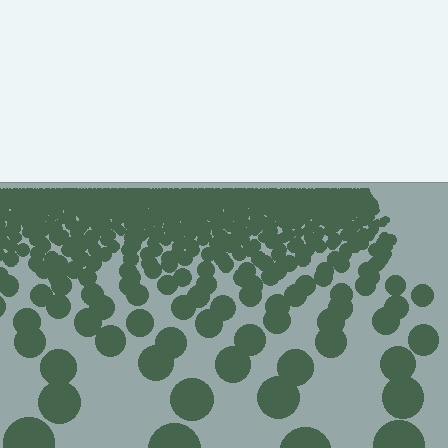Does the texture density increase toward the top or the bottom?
Density increases toward the top.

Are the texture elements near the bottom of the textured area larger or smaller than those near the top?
Larger. Near the bottom, elements are closer to the viewer and appear at a bigger on-screen size.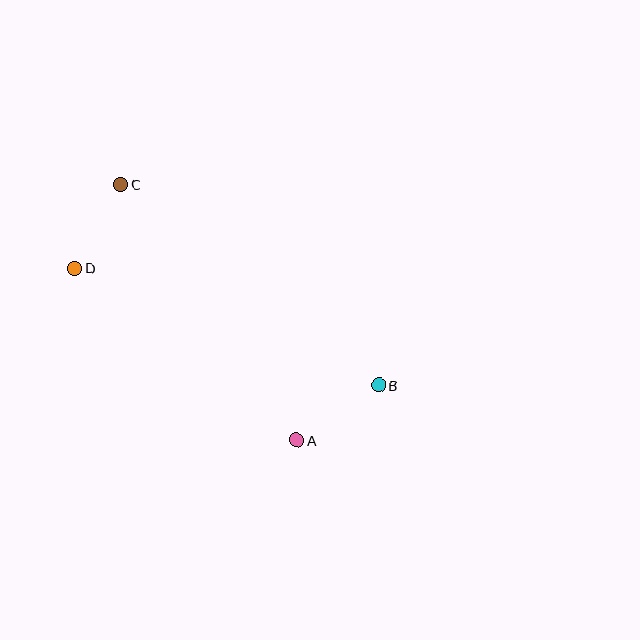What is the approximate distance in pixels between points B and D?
The distance between B and D is approximately 325 pixels.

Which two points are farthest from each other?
Points B and C are farthest from each other.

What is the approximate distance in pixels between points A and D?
The distance between A and D is approximately 281 pixels.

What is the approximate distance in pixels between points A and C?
The distance between A and C is approximately 310 pixels.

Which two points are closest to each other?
Points C and D are closest to each other.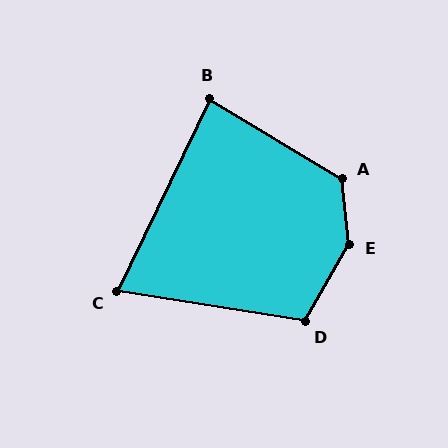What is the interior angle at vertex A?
Approximately 127 degrees (obtuse).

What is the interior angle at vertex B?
Approximately 84 degrees (acute).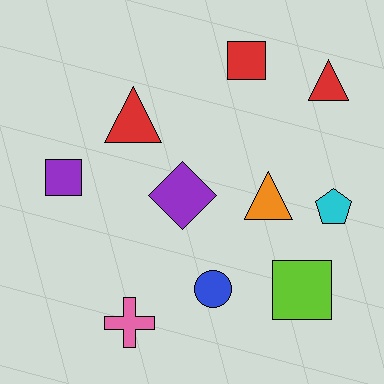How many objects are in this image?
There are 10 objects.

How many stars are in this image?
There are no stars.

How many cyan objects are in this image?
There is 1 cyan object.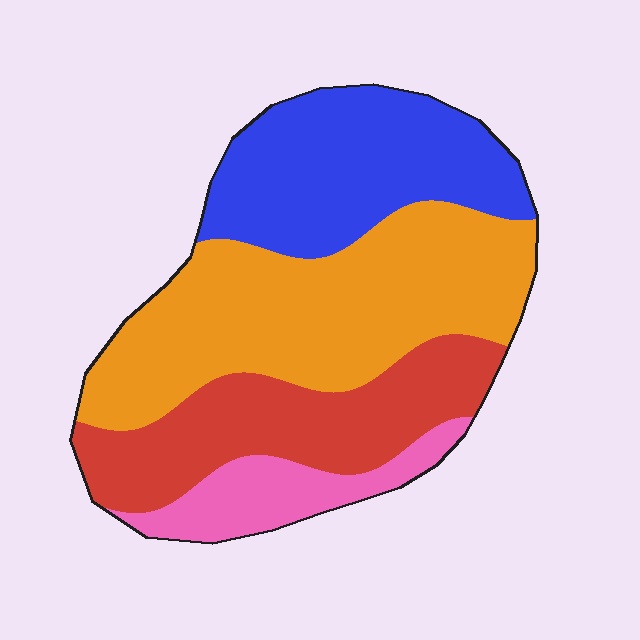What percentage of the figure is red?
Red covers 24% of the figure.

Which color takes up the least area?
Pink, at roughly 10%.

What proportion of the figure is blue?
Blue covers 26% of the figure.